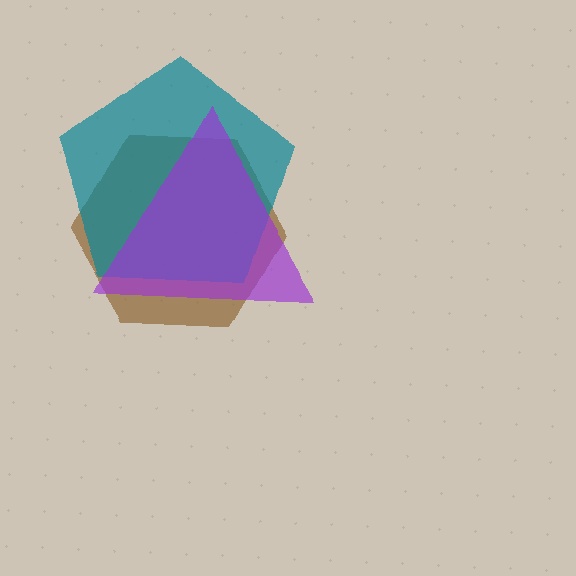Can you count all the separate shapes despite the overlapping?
Yes, there are 3 separate shapes.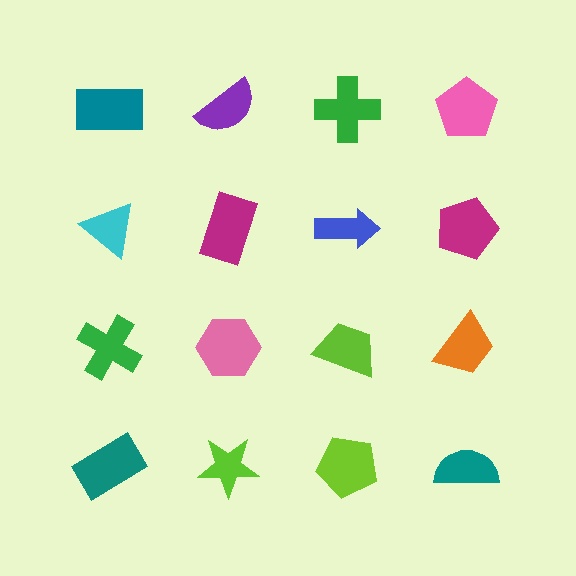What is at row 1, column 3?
A green cross.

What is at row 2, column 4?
A magenta pentagon.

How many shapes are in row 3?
4 shapes.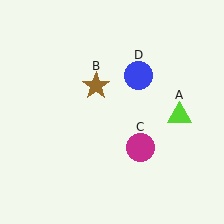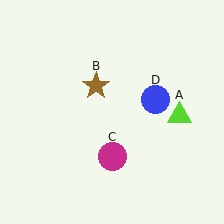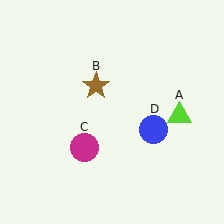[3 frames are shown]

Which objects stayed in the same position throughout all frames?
Lime triangle (object A) and brown star (object B) remained stationary.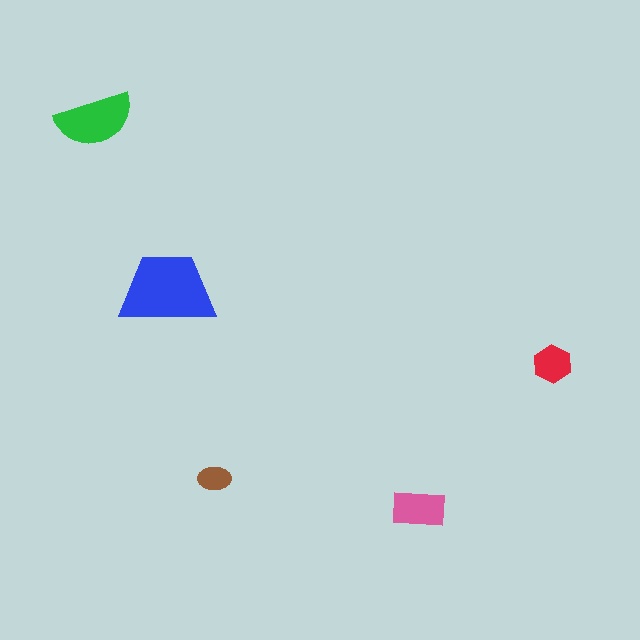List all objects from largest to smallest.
The blue trapezoid, the green semicircle, the pink rectangle, the red hexagon, the brown ellipse.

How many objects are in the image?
There are 5 objects in the image.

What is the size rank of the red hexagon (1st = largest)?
4th.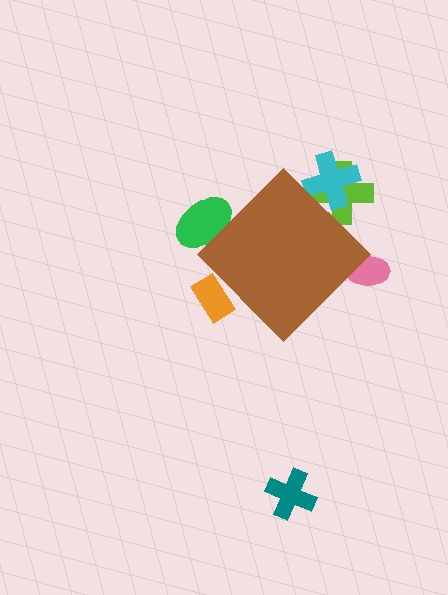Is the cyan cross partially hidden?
Yes, the cyan cross is partially hidden behind the brown diamond.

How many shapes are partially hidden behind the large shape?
5 shapes are partially hidden.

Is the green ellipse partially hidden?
Yes, the green ellipse is partially hidden behind the brown diamond.